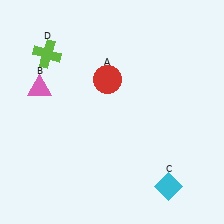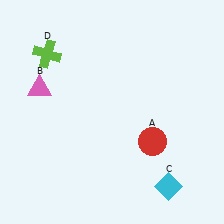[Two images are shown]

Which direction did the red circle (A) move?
The red circle (A) moved down.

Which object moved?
The red circle (A) moved down.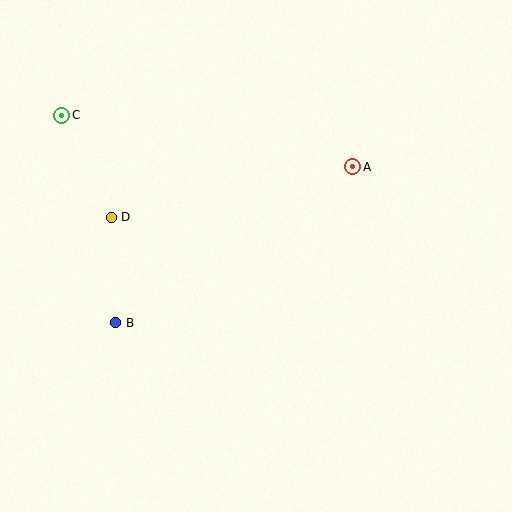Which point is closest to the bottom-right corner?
Point A is closest to the bottom-right corner.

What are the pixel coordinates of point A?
Point A is at (352, 166).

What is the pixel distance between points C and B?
The distance between C and B is 215 pixels.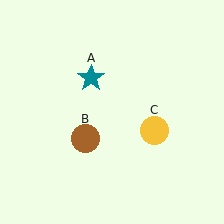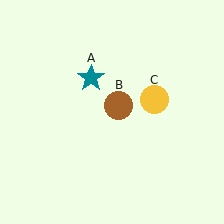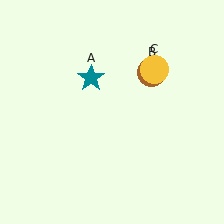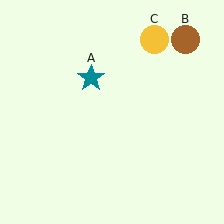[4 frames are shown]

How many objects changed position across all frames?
2 objects changed position: brown circle (object B), yellow circle (object C).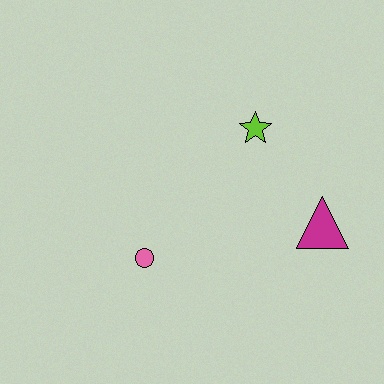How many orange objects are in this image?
There are no orange objects.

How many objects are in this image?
There are 3 objects.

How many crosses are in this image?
There are no crosses.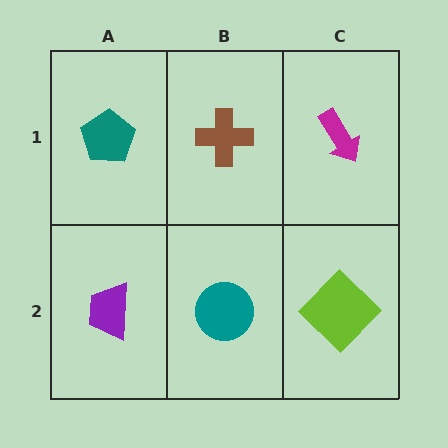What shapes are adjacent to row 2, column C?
A magenta arrow (row 1, column C), a teal circle (row 2, column B).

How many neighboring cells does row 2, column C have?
2.